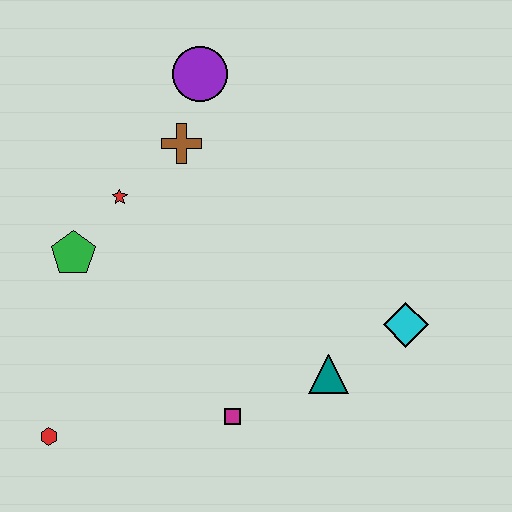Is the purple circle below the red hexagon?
No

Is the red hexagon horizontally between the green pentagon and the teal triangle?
No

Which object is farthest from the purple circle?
The red hexagon is farthest from the purple circle.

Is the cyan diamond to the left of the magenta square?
No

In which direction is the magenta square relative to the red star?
The magenta square is below the red star.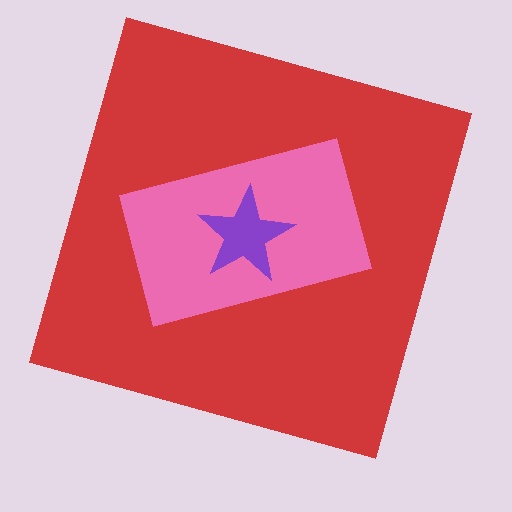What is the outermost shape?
The red square.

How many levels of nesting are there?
3.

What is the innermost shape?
The purple star.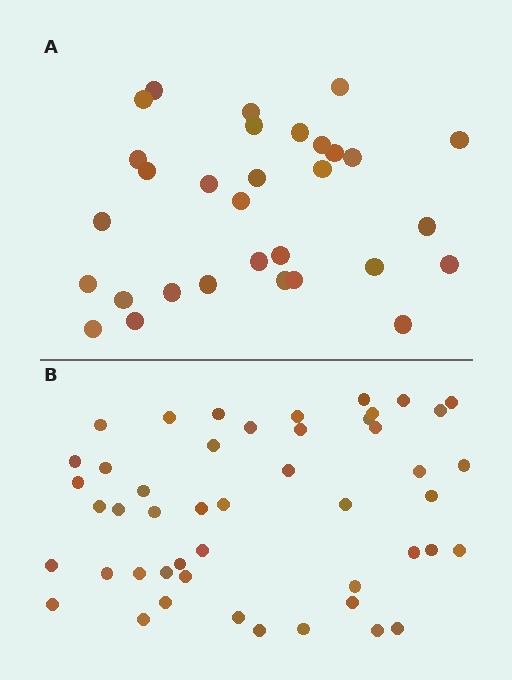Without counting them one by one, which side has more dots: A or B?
Region B (the bottom region) has more dots.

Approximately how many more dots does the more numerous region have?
Region B has approximately 15 more dots than region A.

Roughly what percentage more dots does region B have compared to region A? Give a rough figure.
About 55% more.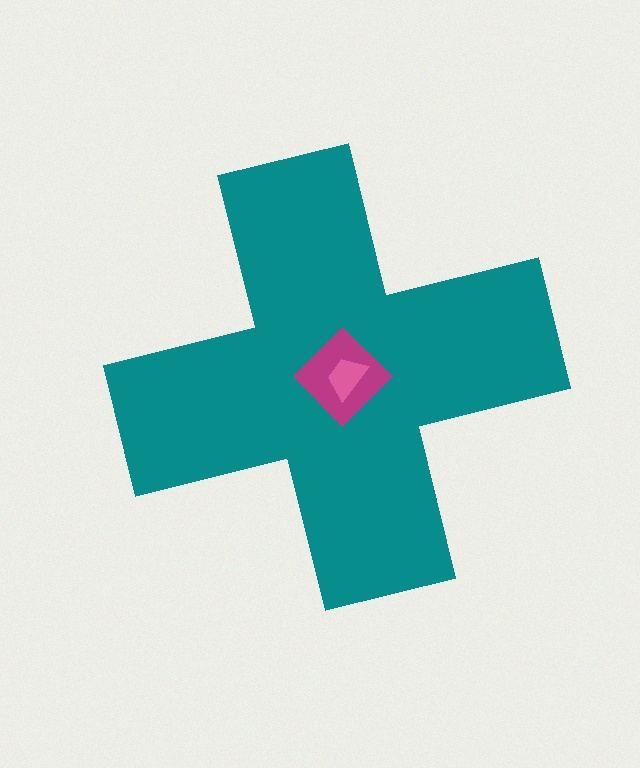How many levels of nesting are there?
3.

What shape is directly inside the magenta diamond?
The pink trapezoid.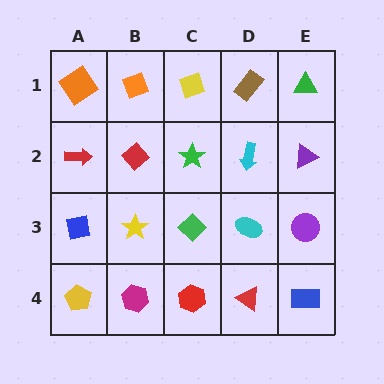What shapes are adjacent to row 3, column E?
A purple triangle (row 2, column E), a blue rectangle (row 4, column E), a cyan ellipse (row 3, column D).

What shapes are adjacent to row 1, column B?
A red diamond (row 2, column B), an orange diamond (row 1, column A), a yellow diamond (row 1, column C).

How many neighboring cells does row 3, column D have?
4.